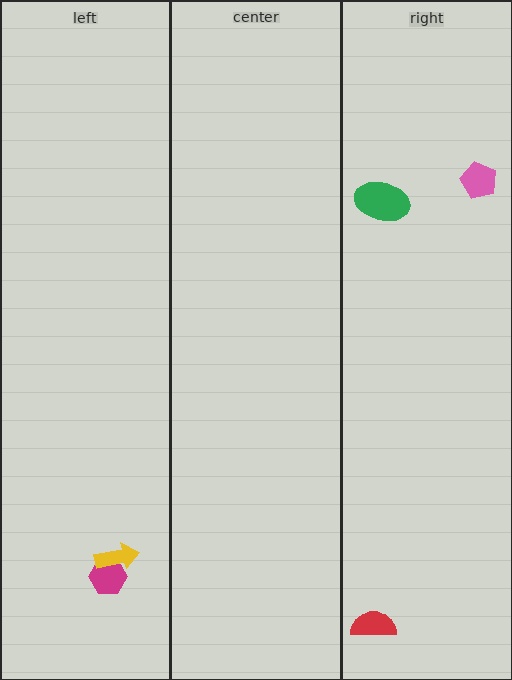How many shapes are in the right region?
3.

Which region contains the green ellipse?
The right region.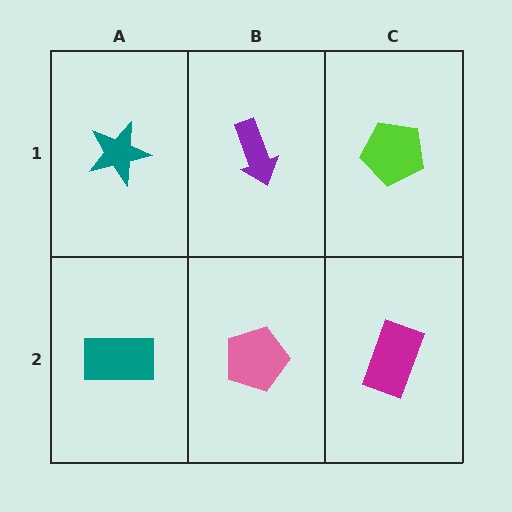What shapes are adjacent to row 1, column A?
A teal rectangle (row 2, column A), a purple arrow (row 1, column B).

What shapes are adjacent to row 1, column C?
A magenta rectangle (row 2, column C), a purple arrow (row 1, column B).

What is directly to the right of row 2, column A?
A pink pentagon.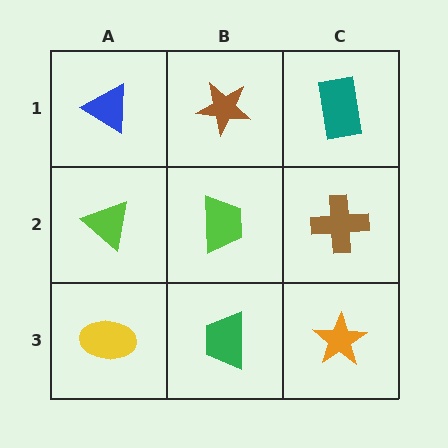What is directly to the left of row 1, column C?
A brown star.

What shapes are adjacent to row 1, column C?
A brown cross (row 2, column C), a brown star (row 1, column B).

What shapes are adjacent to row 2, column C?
A teal rectangle (row 1, column C), an orange star (row 3, column C), a lime trapezoid (row 2, column B).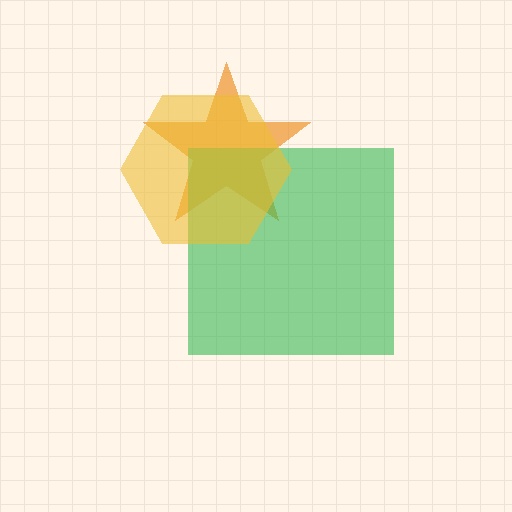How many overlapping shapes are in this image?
There are 3 overlapping shapes in the image.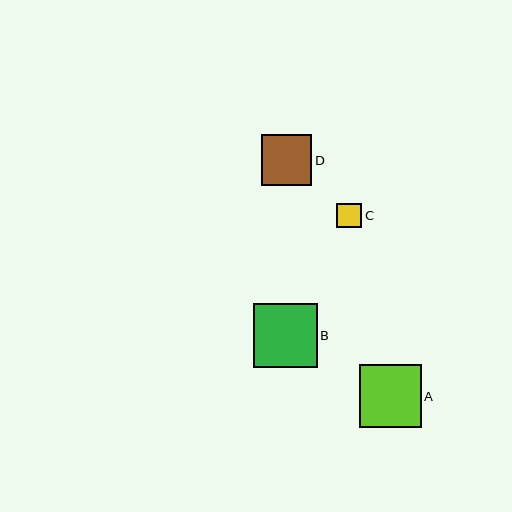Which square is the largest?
Square B is the largest with a size of approximately 64 pixels.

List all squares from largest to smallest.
From largest to smallest: B, A, D, C.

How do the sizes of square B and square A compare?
Square B and square A are approximately the same size.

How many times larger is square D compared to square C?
Square D is approximately 2.1 times the size of square C.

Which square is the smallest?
Square C is the smallest with a size of approximately 25 pixels.